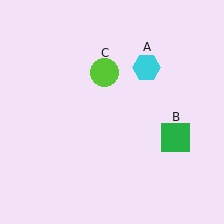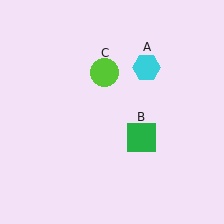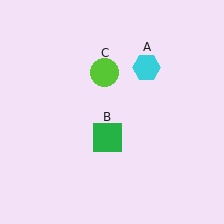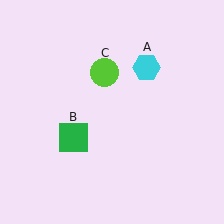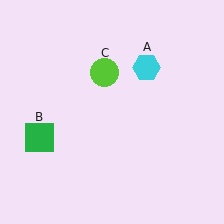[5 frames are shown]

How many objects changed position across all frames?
1 object changed position: green square (object B).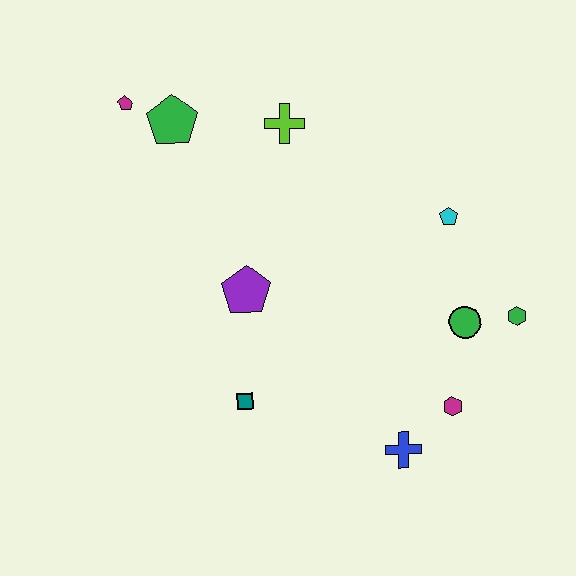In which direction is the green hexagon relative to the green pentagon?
The green hexagon is to the right of the green pentagon.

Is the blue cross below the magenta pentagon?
Yes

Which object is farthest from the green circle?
The magenta pentagon is farthest from the green circle.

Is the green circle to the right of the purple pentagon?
Yes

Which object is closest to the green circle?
The green hexagon is closest to the green circle.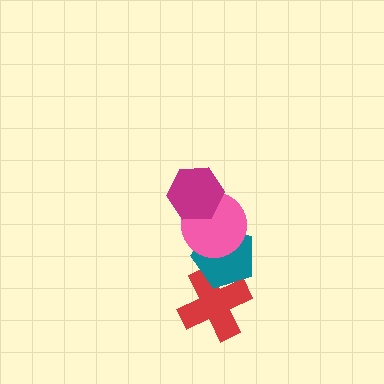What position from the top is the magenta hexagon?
The magenta hexagon is 1st from the top.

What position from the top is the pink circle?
The pink circle is 2nd from the top.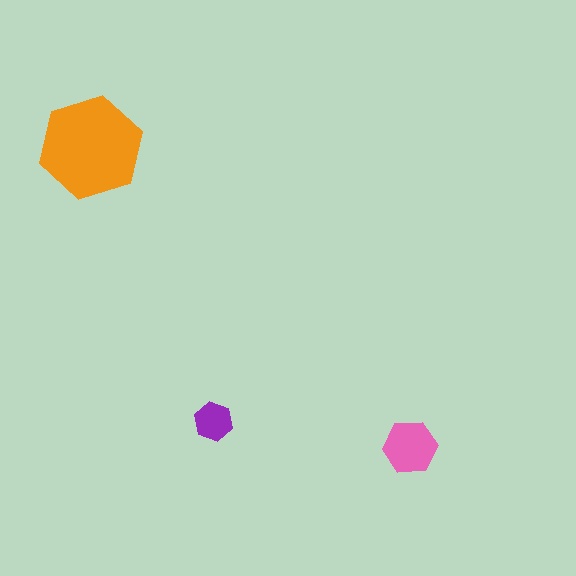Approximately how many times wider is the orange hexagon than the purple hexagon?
About 2.5 times wider.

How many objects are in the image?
There are 3 objects in the image.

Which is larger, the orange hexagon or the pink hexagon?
The orange one.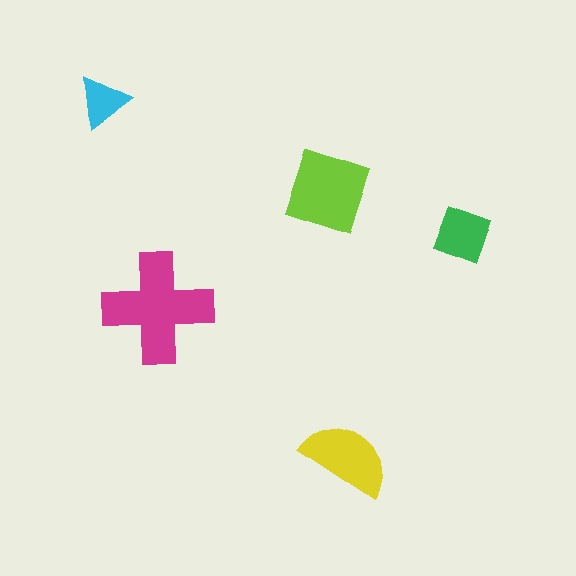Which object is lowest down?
The yellow semicircle is bottommost.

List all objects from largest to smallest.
The magenta cross, the lime square, the yellow semicircle, the green diamond, the cyan triangle.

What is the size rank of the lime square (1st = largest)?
2nd.